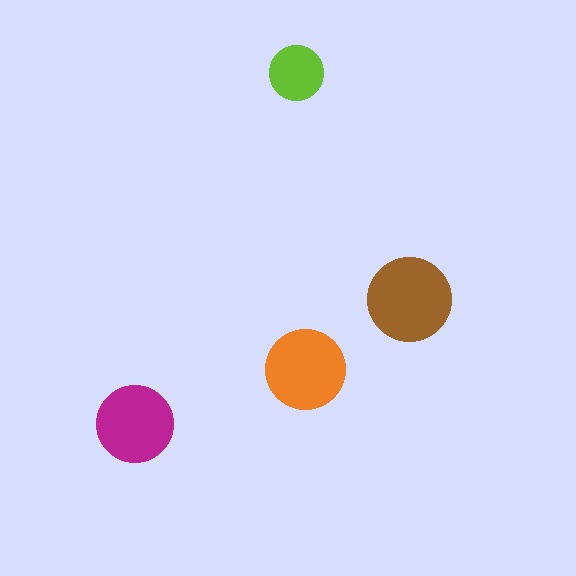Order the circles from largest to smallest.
the brown one, the orange one, the magenta one, the lime one.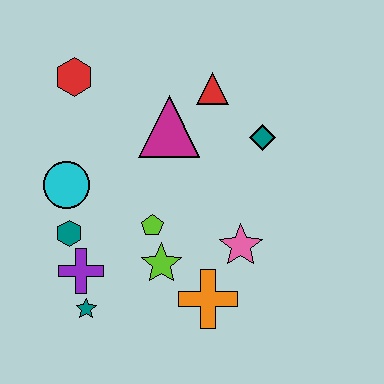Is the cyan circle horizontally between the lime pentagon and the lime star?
No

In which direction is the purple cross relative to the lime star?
The purple cross is to the left of the lime star.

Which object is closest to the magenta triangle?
The red triangle is closest to the magenta triangle.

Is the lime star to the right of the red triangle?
No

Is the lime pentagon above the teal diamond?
No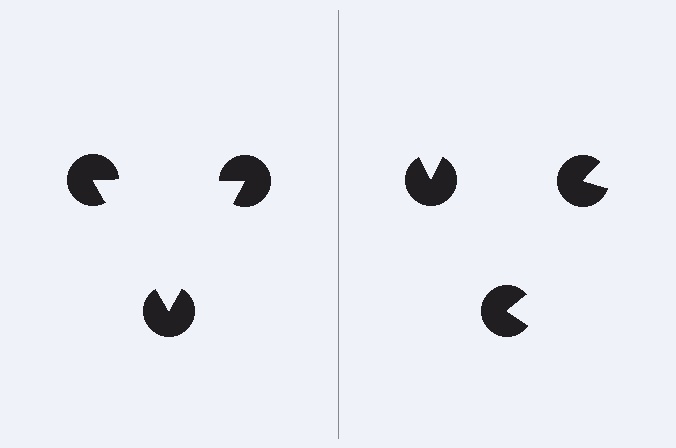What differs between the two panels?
The pac-man discs are positioned identically on both sides; only the wedge orientations differ. On the left they align to a triangle; on the right they are misaligned.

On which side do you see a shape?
An illusory triangle appears on the left side. On the right side the wedge cuts are rotated, so no coherent shape forms.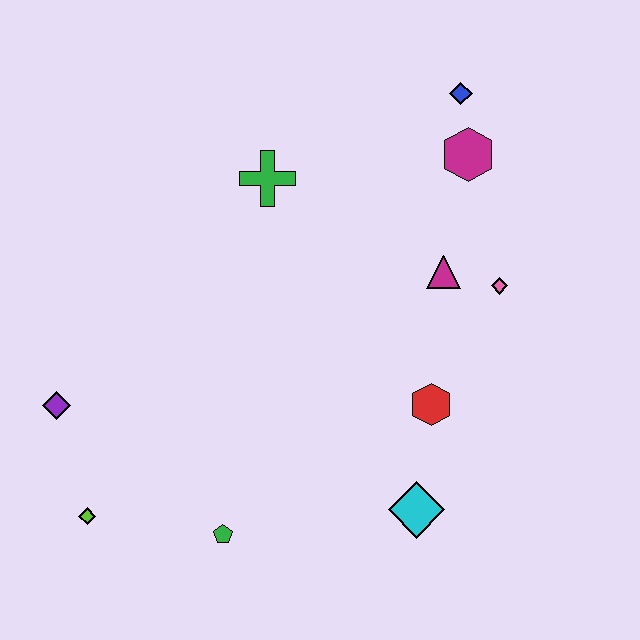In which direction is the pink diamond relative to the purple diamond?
The pink diamond is to the right of the purple diamond.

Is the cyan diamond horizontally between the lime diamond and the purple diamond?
No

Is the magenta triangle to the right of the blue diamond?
No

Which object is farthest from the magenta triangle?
The lime diamond is farthest from the magenta triangle.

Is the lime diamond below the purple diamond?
Yes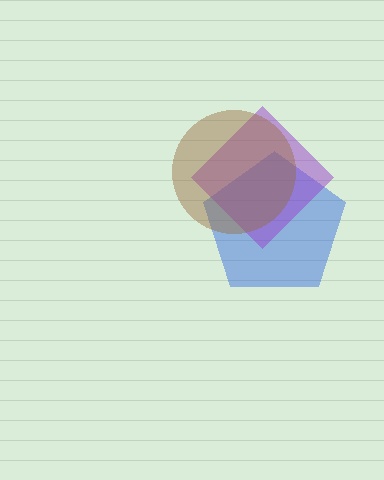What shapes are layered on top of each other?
The layered shapes are: a blue pentagon, a purple diamond, a brown circle.